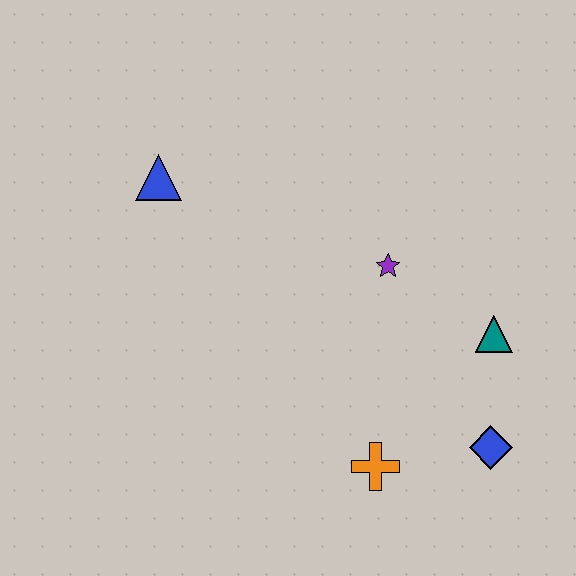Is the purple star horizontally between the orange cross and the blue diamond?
Yes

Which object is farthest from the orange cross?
The blue triangle is farthest from the orange cross.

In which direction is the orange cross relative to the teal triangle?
The orange cross is below the teal triangle.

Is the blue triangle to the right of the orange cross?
No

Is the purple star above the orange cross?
Yes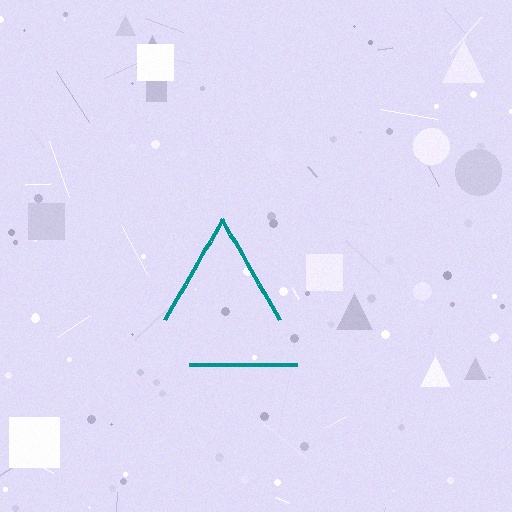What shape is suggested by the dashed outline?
The dashed outline suggests a triangle.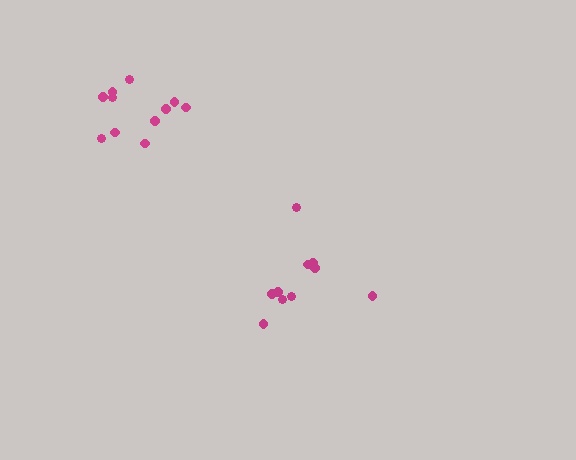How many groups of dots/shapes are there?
There are 2 groups.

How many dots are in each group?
Group 1: 10 dots, Group 2: 11 dots (21 total).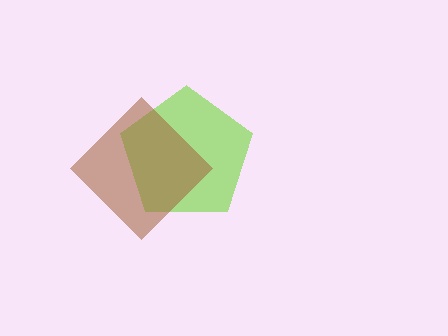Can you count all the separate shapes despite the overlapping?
Yes, there are 2 separate shapes.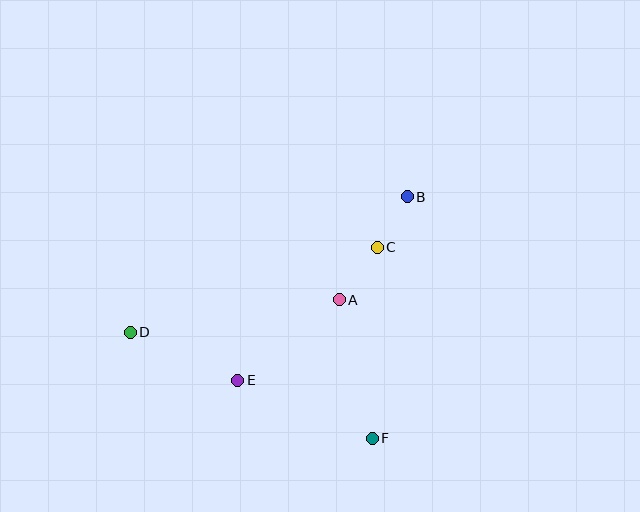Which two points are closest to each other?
Points B and C are closest to each other.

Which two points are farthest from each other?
Points B and D are farthest from each other.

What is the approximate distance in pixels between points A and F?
The distance between A and F is approximately 142 pixels.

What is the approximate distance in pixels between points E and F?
The distance between E and F is approximately 147 pixels.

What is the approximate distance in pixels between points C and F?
The distance between C and F is approximately 191 pixels.